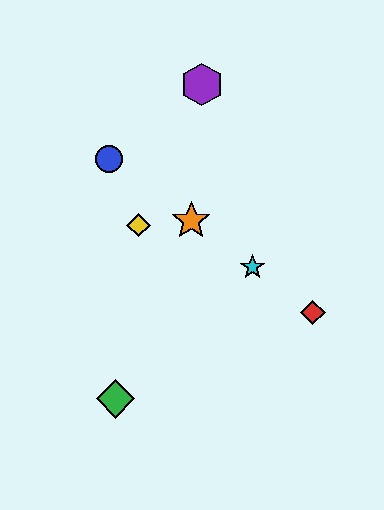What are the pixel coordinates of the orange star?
The orange star is at (191, 221).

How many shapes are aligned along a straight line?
4 shapes (the red diamond, the blue circle, the orange star, the cyan star) are aligned along a straight line.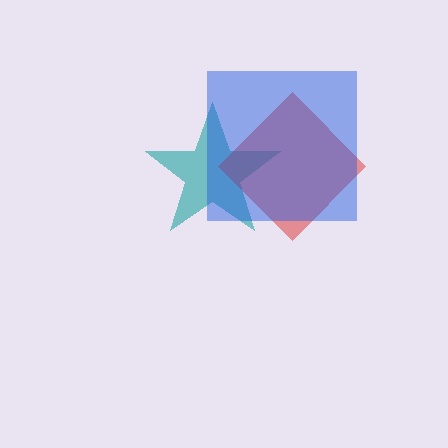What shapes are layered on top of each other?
The layered shapes are: a teal star, a red diamond, a blue square.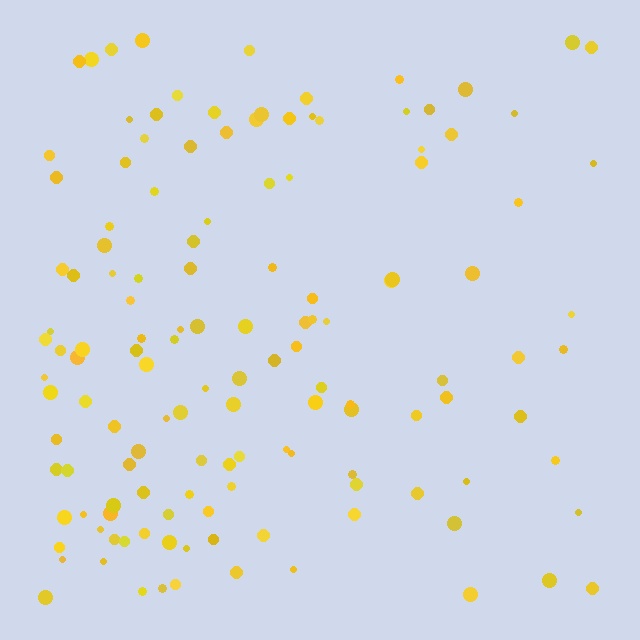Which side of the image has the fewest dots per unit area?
The right.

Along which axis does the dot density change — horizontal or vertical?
Horizontal.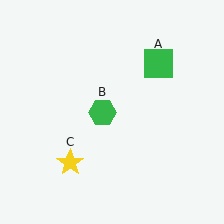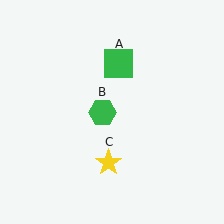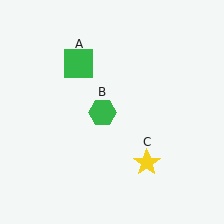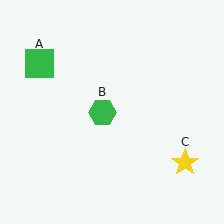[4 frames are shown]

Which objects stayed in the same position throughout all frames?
Green hexagon (object B) remained stationary.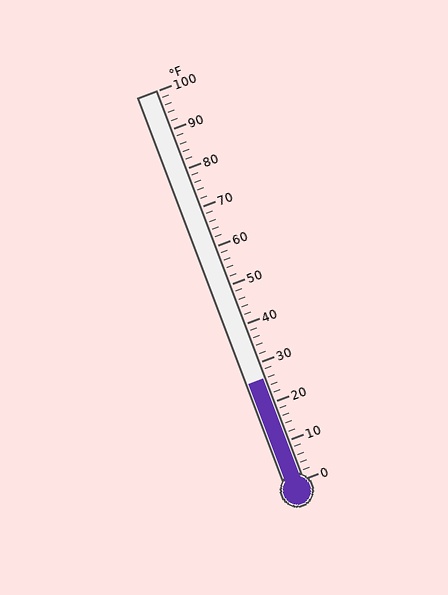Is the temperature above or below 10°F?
The temperature is above 10°F.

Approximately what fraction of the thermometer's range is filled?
The thermometer is filled to approximately 25% of its range.